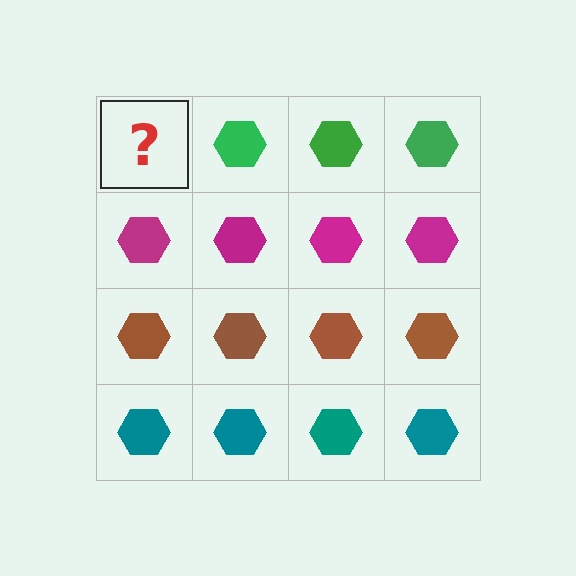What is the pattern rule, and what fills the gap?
The rule is that each row has a consistent color. The gap should be filled with a green hexagon.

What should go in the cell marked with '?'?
The missing cell should contain a green hexagon.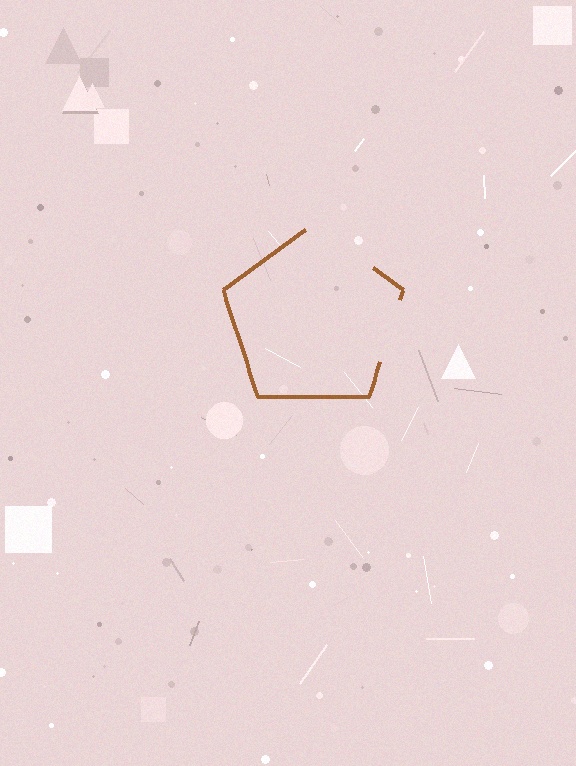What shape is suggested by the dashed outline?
The dashed outline suggests a pentagon.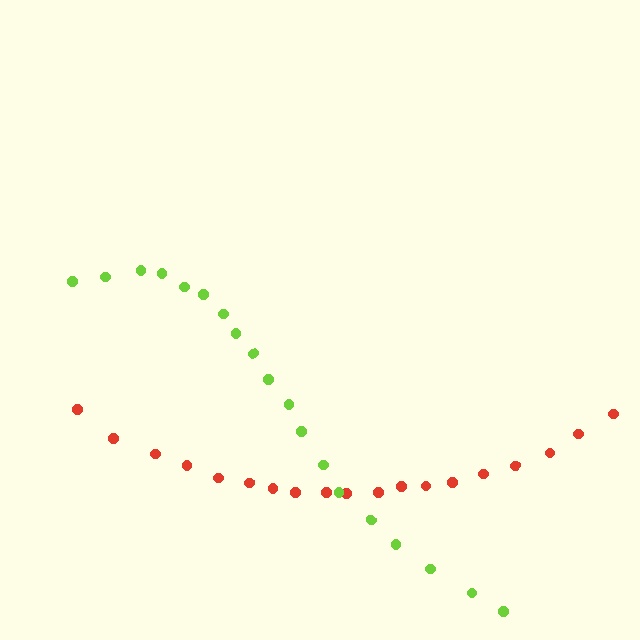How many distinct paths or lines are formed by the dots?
There are 2 distinct paths.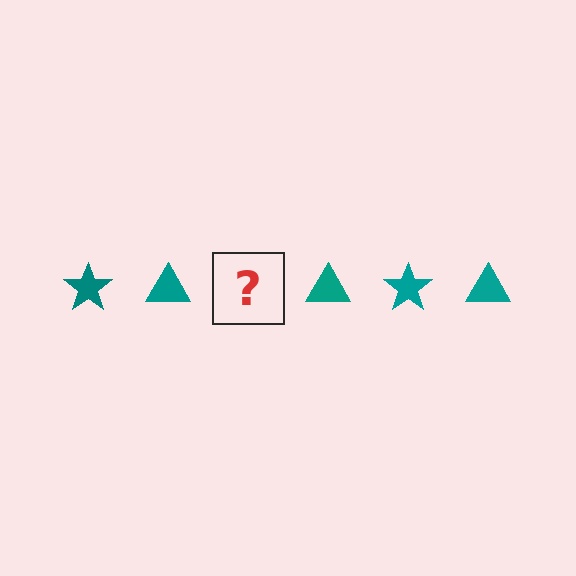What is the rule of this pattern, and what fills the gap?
The rule is that the pattern cycles through star, triangle shapes in teal. The gap should be filled with a teal star.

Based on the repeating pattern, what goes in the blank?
The blank should be a teal star.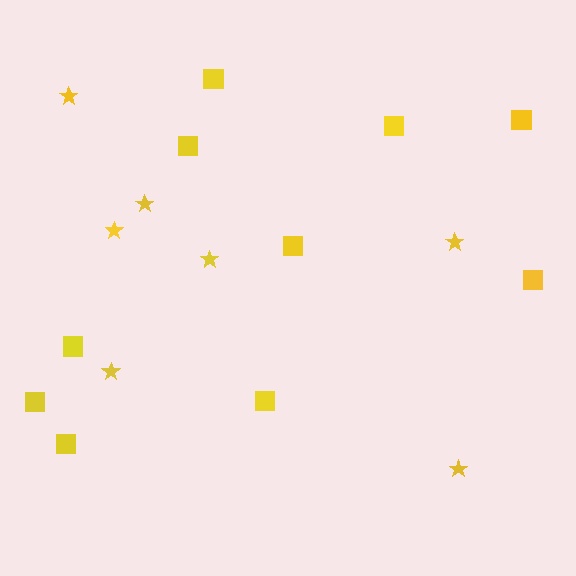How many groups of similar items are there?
There are 2 groups: one group of stars (7) and one group of squares (10).